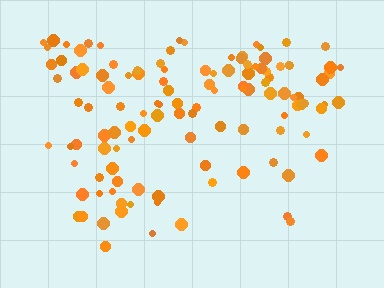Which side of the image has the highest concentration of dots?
The top.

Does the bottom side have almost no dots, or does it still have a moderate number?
Still a moderate number, just noticeably fewer than the top.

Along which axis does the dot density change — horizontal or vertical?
Vertical.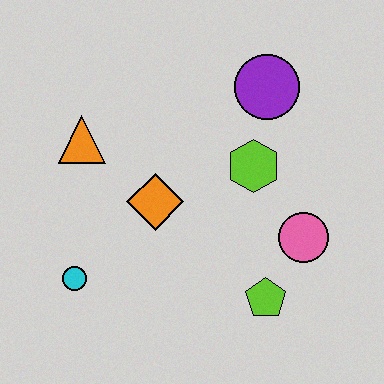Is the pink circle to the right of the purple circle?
Yes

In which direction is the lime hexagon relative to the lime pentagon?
The lime hexagon is above the lime pentagon.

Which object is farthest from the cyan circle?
The purple circle is farthest from the cyan circle.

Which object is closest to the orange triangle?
The orange diamond is closest to the orange triangle.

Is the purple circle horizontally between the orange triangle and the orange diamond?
No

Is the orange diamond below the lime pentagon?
No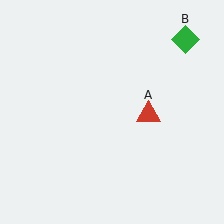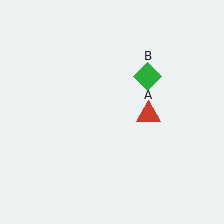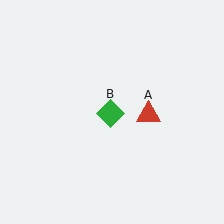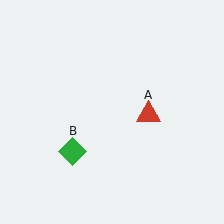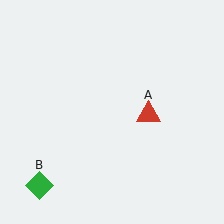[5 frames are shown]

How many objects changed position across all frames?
1 object changed position: green diamond (object B).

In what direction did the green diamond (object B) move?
The green diamond (object B) moved down and to the left.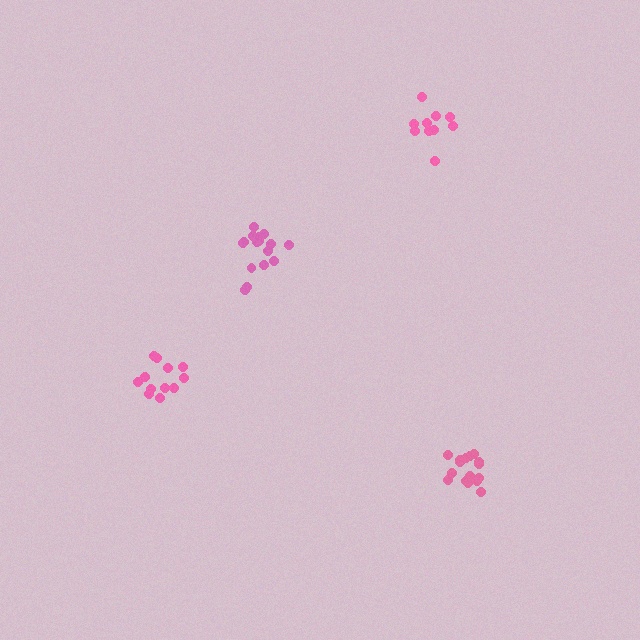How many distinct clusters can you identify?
There are 4 distinct clusters.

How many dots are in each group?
Group 1: 10 dots, Group 2: 16 dots, Group 3: 16 dots, Group 4: 12 dots (54 total).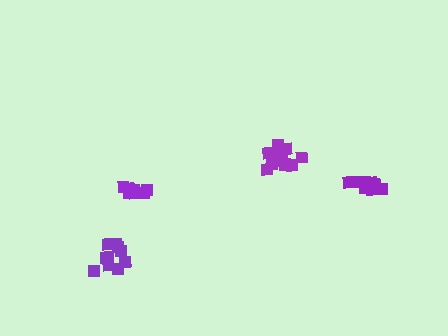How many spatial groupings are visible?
There are 4 spatial groupings.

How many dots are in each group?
Group 1: 9 dots, Group 2: 13 dots, Group 3: 10 dots, Group 4: 8 dots (40 total).